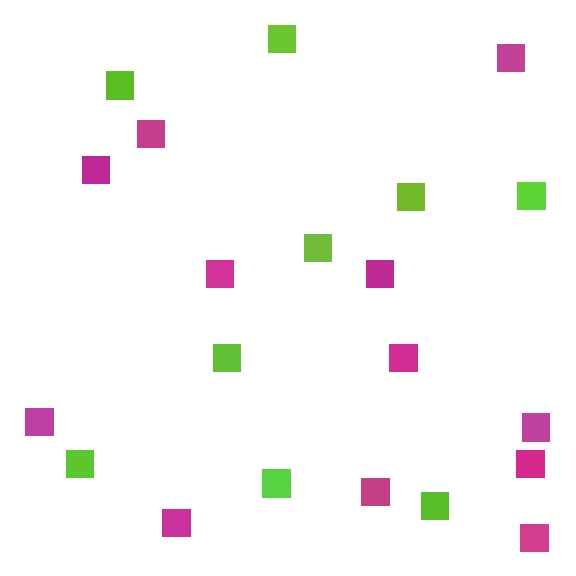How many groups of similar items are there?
There are 2 groups: one group of magenta squares (12) and one group of lime squares (9).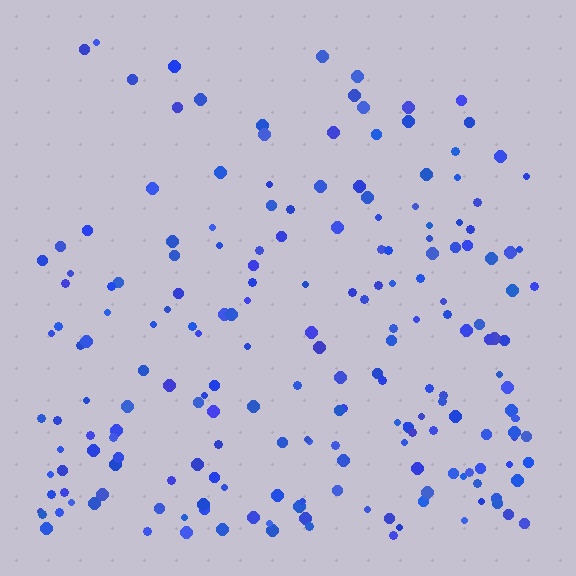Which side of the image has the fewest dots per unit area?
The top.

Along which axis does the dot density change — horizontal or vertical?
Vertical.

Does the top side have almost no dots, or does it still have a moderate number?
Still a moderate number, just noticeably fewer than the bottom.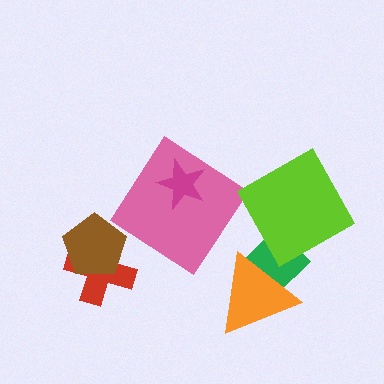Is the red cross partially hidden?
Yes, it is partially covered by another shape.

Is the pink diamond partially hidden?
Yes, it is partially covered by another shape.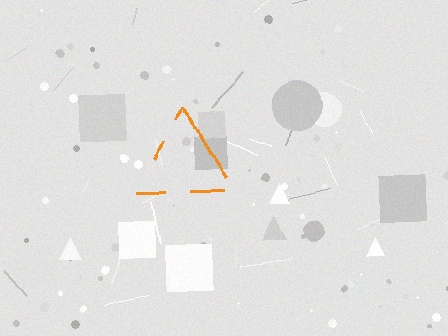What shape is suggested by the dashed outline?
The dashed outline suggests a triangle.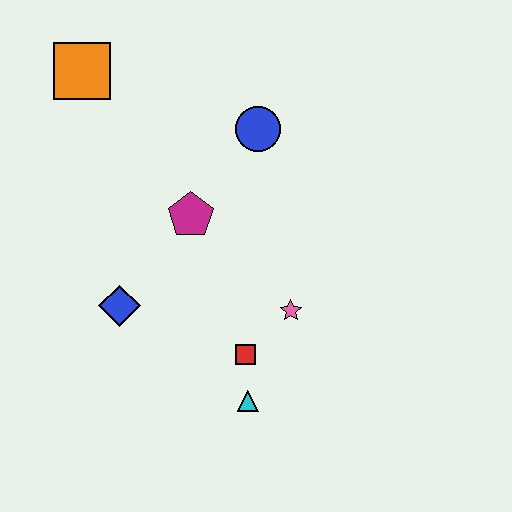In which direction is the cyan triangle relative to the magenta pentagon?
The cyan triangle is below the magenta pentagon.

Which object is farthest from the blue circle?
The cyan triangle is farthest from the blue circle.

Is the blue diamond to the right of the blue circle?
No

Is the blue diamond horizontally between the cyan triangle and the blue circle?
No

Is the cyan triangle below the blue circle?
Yes